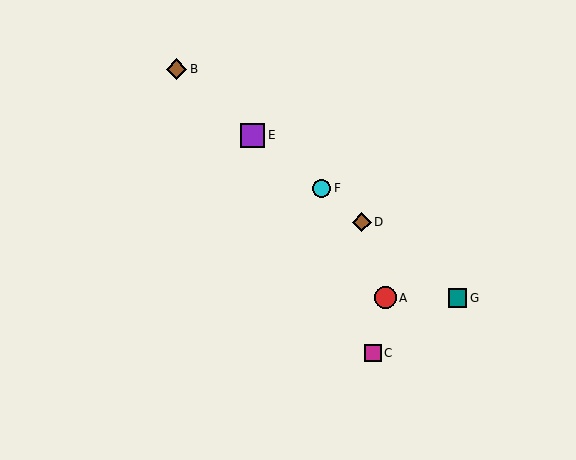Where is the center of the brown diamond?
The center of the brown diamond is at (177, 69).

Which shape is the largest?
The purple square (labeled E) is the largest.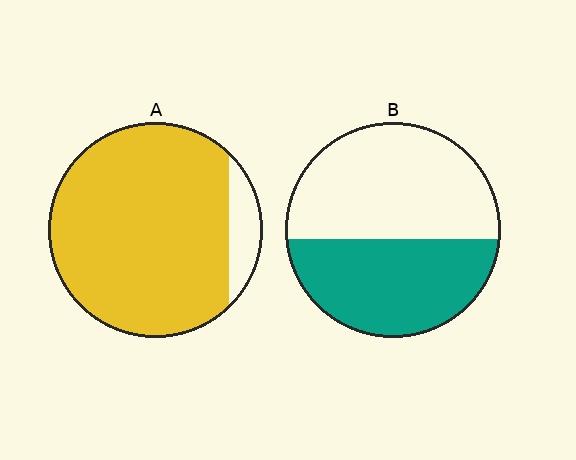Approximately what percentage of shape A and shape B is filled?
A is approximately 90% and B is approximately 45%.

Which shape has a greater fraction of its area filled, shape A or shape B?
Shape A.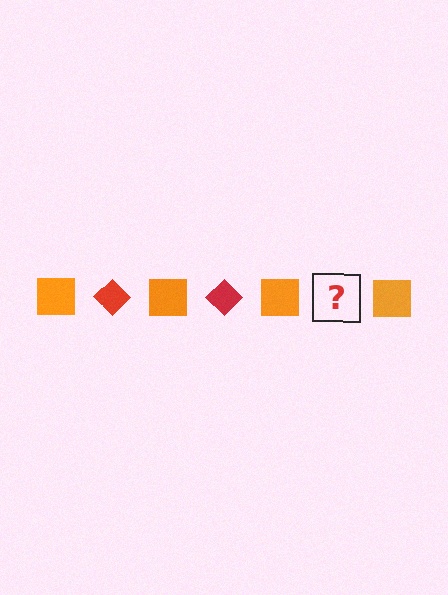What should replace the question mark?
The question mark should be replaced with a red diamond.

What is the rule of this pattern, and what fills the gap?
The rule is that the pattern alternates between orange square and red diamond. The gap should be filled with a red diamond.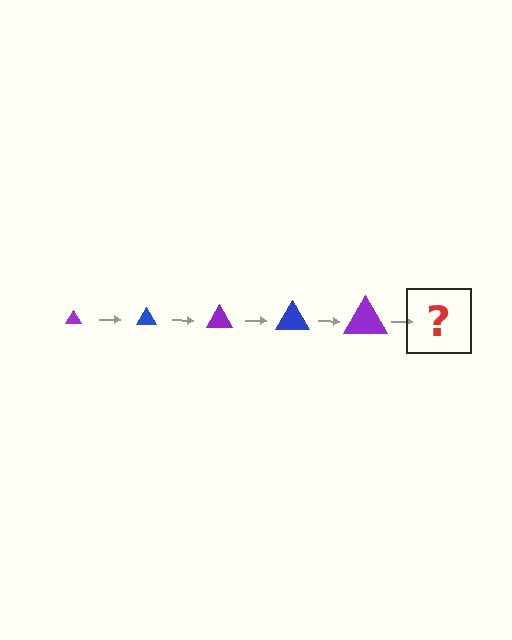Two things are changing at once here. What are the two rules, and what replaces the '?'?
The two rules are that the triangle grows larger each step and the color cycles through purple and blue. The '?' should be a blue triangle, larger than the previous one.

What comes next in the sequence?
The next element should be a blue triangle, larger than the previous one.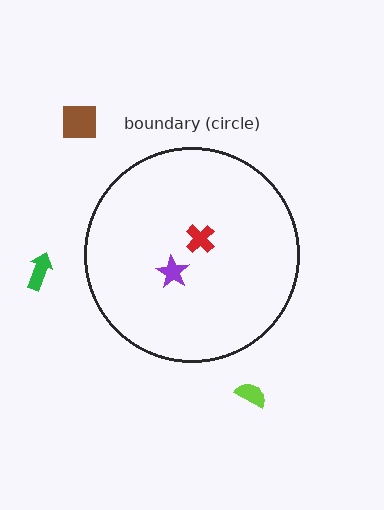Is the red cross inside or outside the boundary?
Inside.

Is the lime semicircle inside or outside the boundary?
Outside.